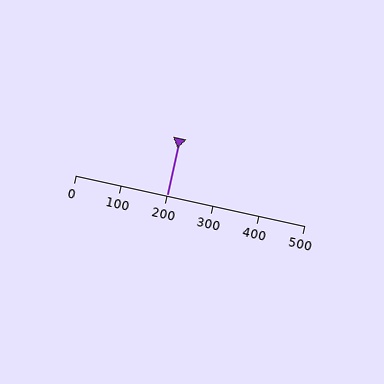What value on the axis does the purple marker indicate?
The marker indicates approximately 200.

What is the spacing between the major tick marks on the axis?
The major ticks are spaced 100 apart.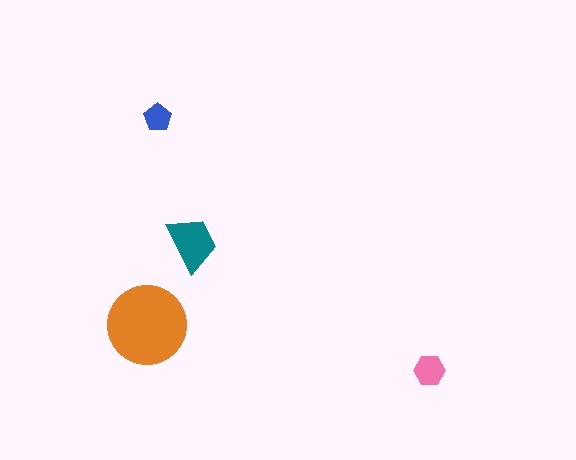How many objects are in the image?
There are 4 objects in the image.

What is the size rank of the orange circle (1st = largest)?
1st.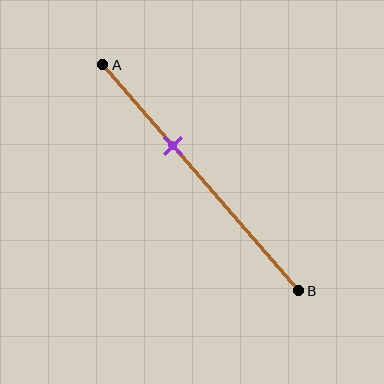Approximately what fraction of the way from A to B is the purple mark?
The purple mark is approximately 35% of the way from A to B.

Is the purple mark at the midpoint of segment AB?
No, the mark is at about 35% from A, not at the 50% midpoint.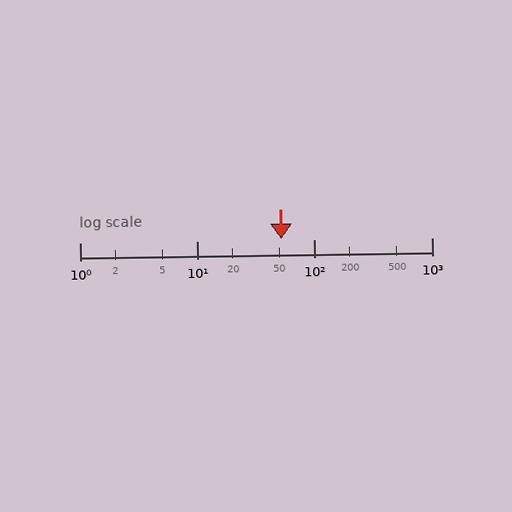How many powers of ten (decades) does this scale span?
The scale spans 3 decades, from 1 to 1000.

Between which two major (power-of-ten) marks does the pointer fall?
The pointer is between 10 and 100.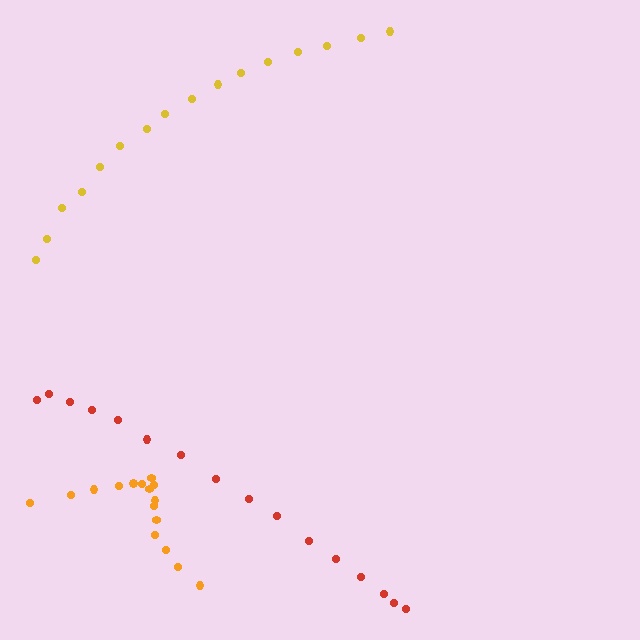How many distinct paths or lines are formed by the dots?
There are 3 distinct paths.